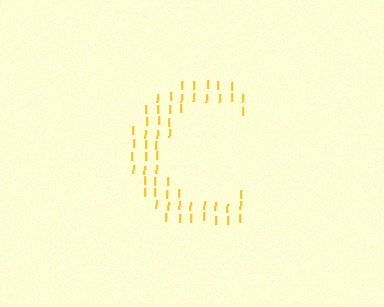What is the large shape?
The large shape is the letter C.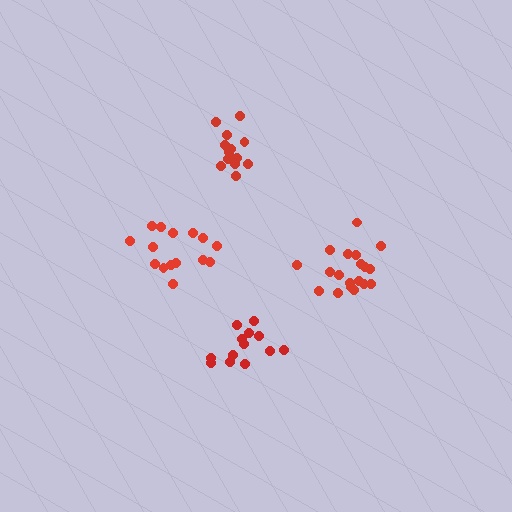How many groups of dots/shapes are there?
There are 4 groups.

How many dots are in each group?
Group 1: 15 dots, Group 2: 13 dots, Group 3: 19 dots, Group 4: 14 dots (61 total).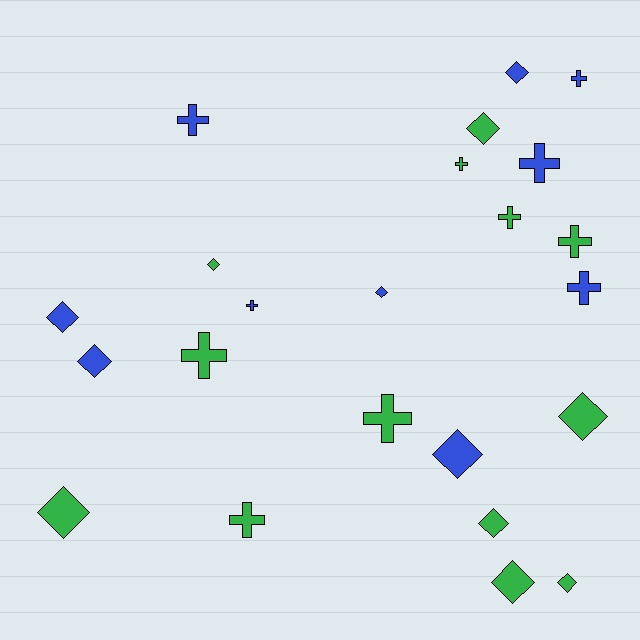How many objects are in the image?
There are 23 objects.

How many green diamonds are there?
There are 7 green diamonds.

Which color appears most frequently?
Green, with 13 objects.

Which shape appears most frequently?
Diamond, with 12 objects.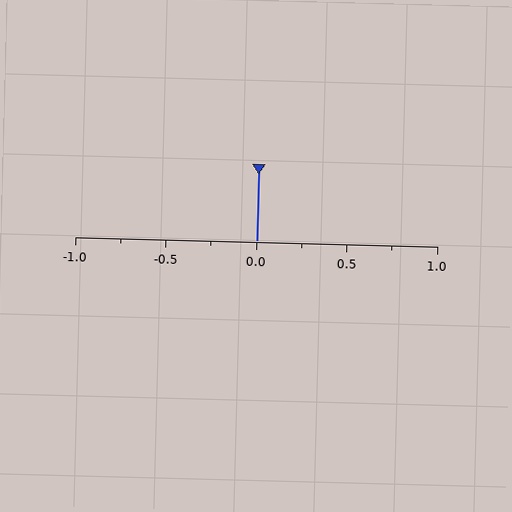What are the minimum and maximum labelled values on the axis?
The axis runs from -1.0 to 1.0.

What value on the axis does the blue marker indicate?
The marker indicates approximately 0.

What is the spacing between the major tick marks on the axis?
The major ticks are spaced 0.5 apart.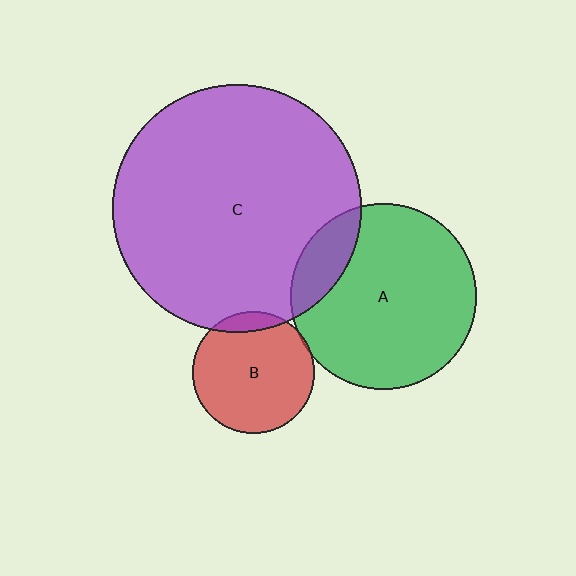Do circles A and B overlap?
Yes.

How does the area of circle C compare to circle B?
Approximately 4.2 times.